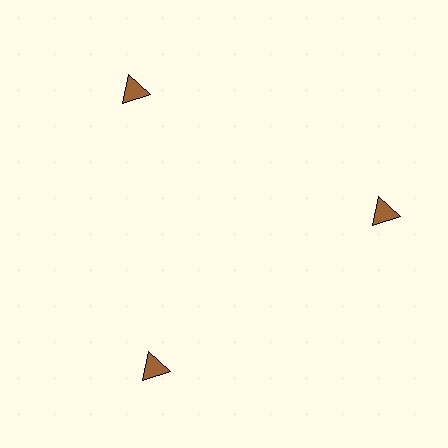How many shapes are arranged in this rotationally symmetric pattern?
There are 3 shapes, arranged in 3 groups of 1.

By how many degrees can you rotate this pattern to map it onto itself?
The pattern maps onto itself every 120 degrees of rotation.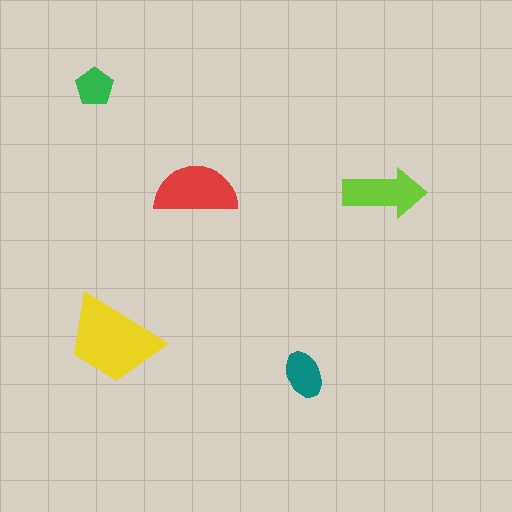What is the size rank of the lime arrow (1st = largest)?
3rd.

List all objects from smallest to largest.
The green pentagon, the teal ellipse, the lime arrow, the red semicircle, the yellow trapezoid.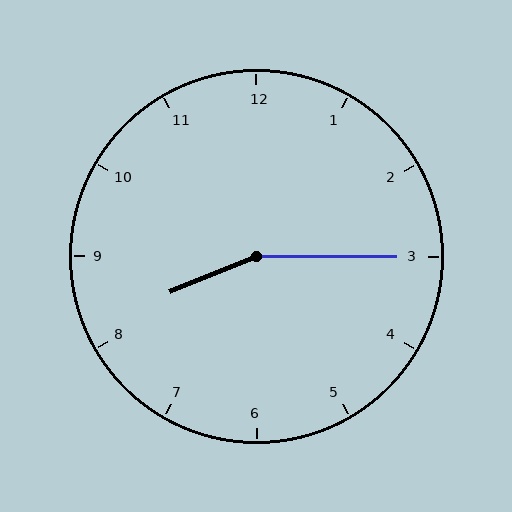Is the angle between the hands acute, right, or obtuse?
It is obtuse.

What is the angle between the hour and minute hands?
Approximately 158 degrees.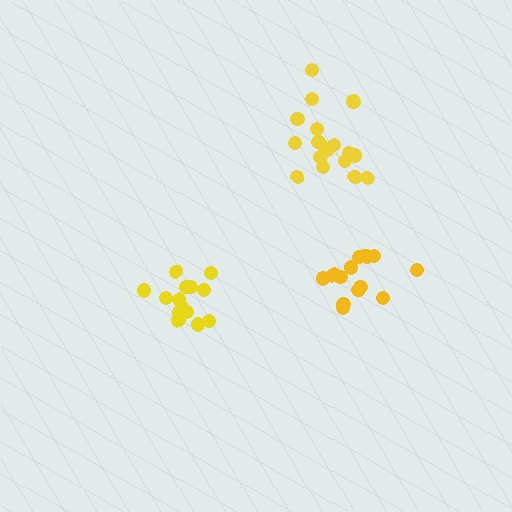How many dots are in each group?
Group 1: 14 dots, Group 2: 16 dots, Group 3: 18 dots (48 total).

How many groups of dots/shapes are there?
There are 3 groups.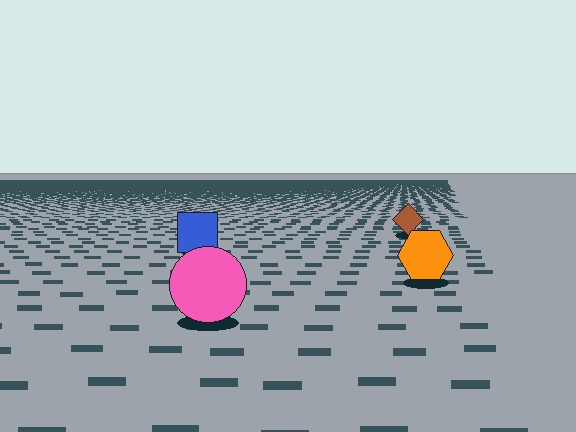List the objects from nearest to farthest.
From nearest to farthest: the pink circle, the orange hexagon, the blue square, the brown diamond.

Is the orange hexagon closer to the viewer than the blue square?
Yes. The orange hexagon is closer — you can tell from the texture gradient: the ground texture is coarser near it.